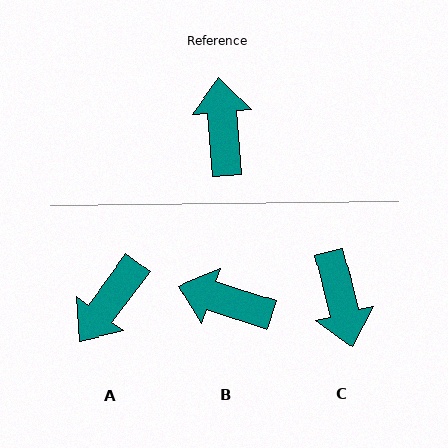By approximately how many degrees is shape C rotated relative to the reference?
Approximately 171 degrees clockwise.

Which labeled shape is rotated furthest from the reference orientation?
C, about 171 degrees away.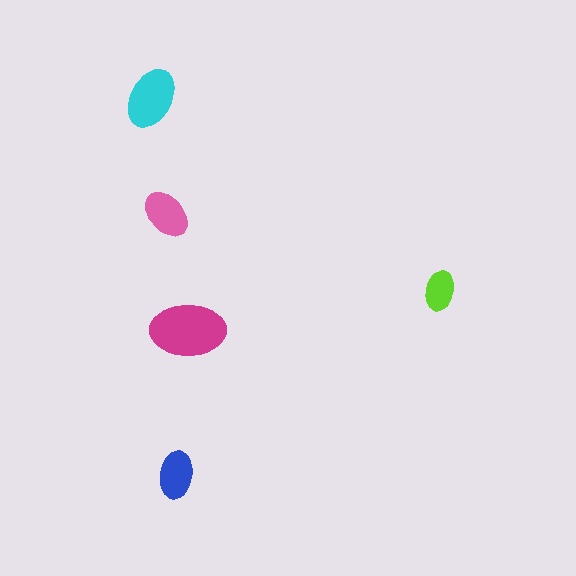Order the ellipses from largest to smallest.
the magenta one, the cyan one, the pink one, the blue one, the lime one.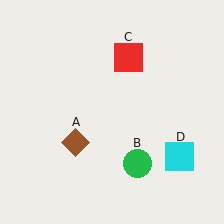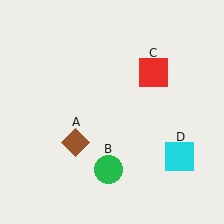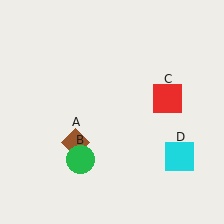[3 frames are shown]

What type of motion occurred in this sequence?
The green circle (object B), red square (object C) rotated clockwise around the center of the scene.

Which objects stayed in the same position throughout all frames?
Brown diamond (object A) and cyan square (object D) remained stationary.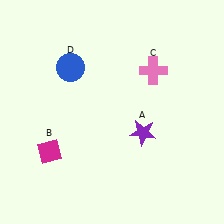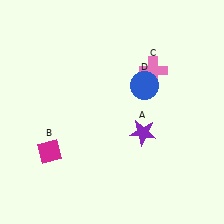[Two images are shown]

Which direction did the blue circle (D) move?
The blue circle (D) moved right.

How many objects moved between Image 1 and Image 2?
1 object moved between the two images.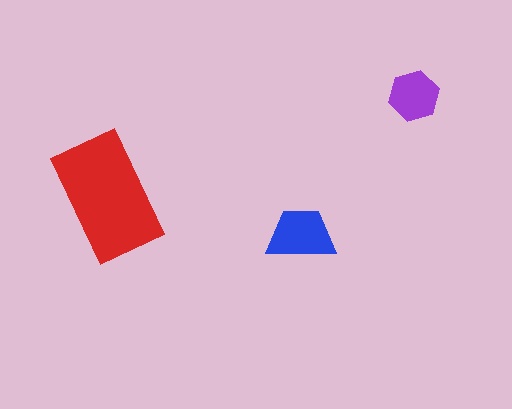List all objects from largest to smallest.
The red rectangle, the blue trapezoid, the purple hexagon.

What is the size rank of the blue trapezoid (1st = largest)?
2nd.